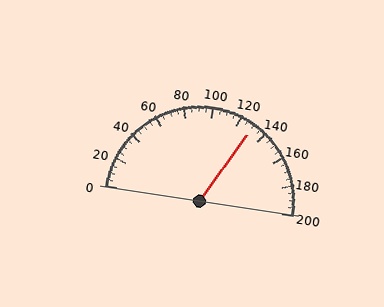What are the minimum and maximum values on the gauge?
The gauge ranges from 0 to 200.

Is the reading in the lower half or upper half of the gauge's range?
The reading is in the upper half of the range (0 to 200).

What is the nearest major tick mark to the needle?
The nearest major tick mark is 120.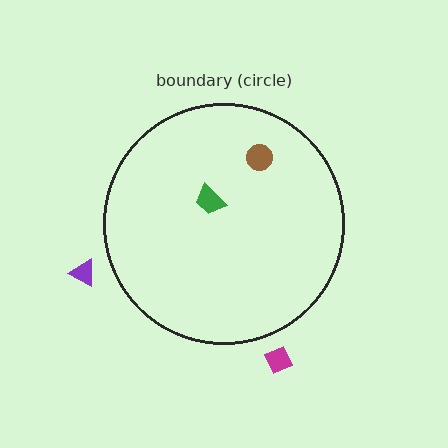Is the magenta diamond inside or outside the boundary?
Outside.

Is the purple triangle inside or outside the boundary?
Outside.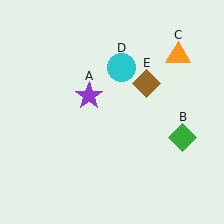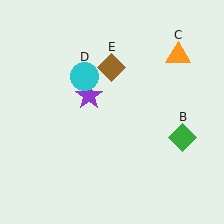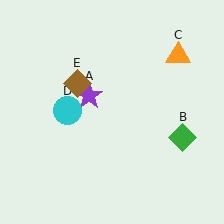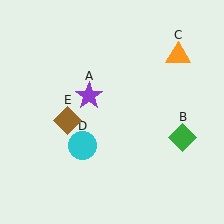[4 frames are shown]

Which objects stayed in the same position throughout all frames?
Purple star (object A) and green diamond (object B) and orange triangle (object C) remained stationary.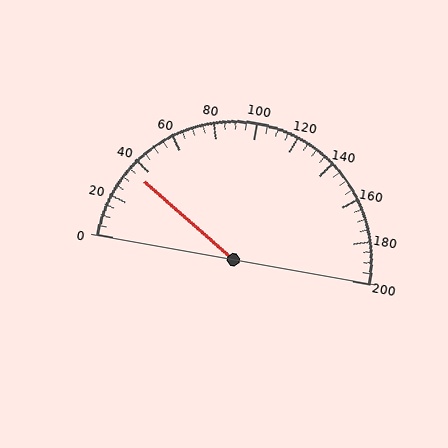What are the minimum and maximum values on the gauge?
The gauge ranges from 0 to 200.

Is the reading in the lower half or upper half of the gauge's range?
The reading is in the lower half of the range (0 to 200).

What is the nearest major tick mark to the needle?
The nearest major tick mark is 40.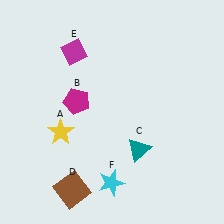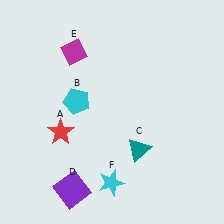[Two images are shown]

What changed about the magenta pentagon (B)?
In Image 1, B is magenta. In Image 2, it changed to cyan.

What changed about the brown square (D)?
In Image 1, D is brown. In Image 2, it changed to purple.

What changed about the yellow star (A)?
In Image 1, A is yellow. In Image 2, it changed to red.